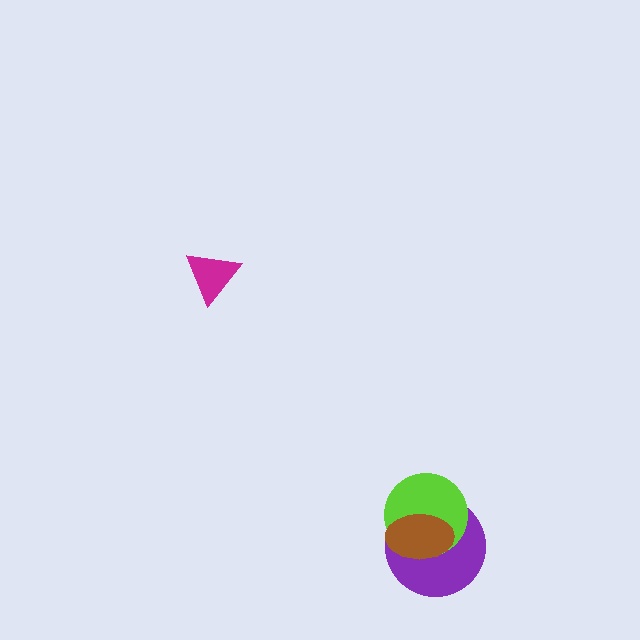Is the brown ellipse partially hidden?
No, no other shape covers it.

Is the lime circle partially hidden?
Yes, it is partially covered by another shape.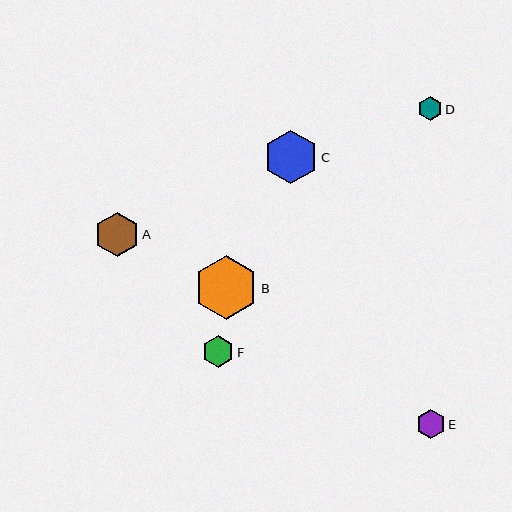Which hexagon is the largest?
Hexagon B is the largest with a size of approximately 64 pixels.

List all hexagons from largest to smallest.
From largest to smallest: B, C, A, F, E, D.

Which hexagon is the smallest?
Hexagon D is the smallest with a size of approximately 24 pixels.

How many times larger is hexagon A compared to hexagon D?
Hexagon A is approximately 1.8 times the size of hexagon D.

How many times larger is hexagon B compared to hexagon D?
Hexagon B is approximately 2.6 times the size of hexagon D.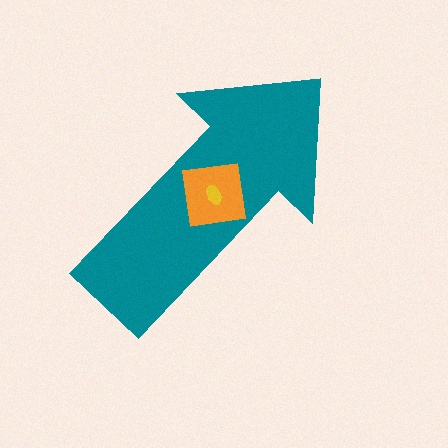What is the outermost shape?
The teal arrow.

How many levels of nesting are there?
3.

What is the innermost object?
The yellow ellipse.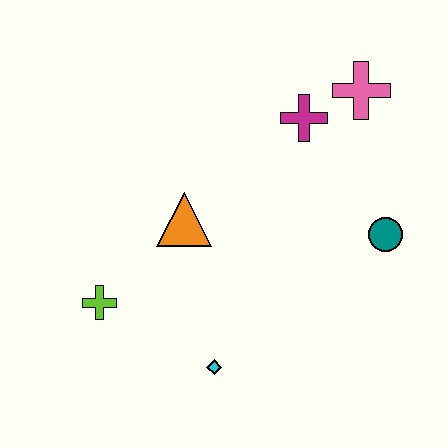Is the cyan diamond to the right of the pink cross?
No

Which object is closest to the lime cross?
The orange triangle is closest to the lime cross.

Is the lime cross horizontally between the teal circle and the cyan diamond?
No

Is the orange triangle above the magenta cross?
No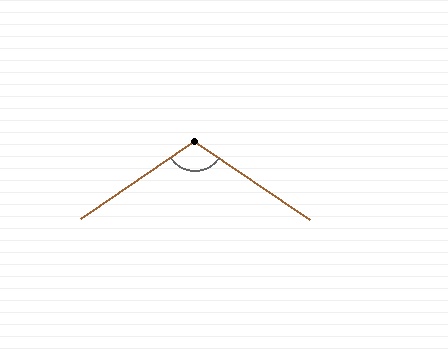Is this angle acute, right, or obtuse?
It is obtuse.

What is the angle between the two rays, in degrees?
Approximately 111 degrees.